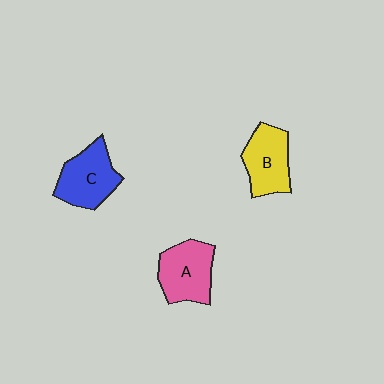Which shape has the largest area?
Shape C (blue).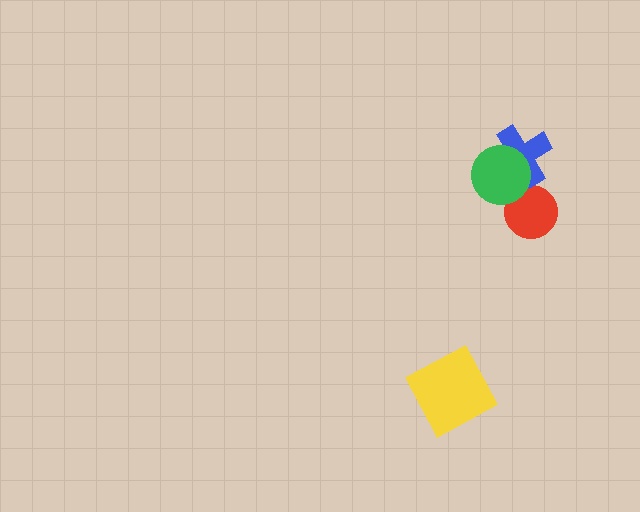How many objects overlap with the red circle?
1 object overlaps with the red circle.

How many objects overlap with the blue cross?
1 object overlaps with the blue cross.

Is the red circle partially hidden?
Yes, it is partially covered by another shape.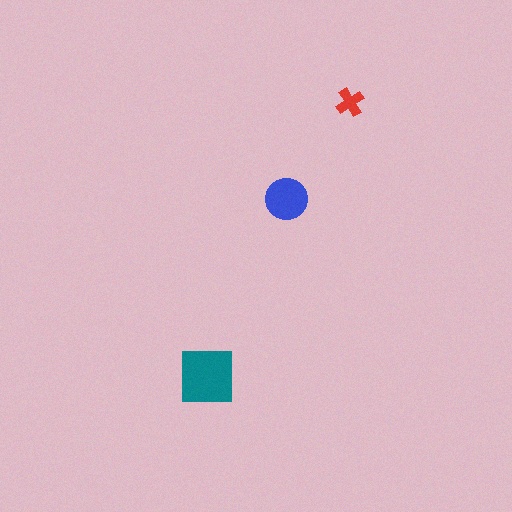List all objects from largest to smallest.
The teal square, the blue circle, the red cross.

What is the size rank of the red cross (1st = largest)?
3rd.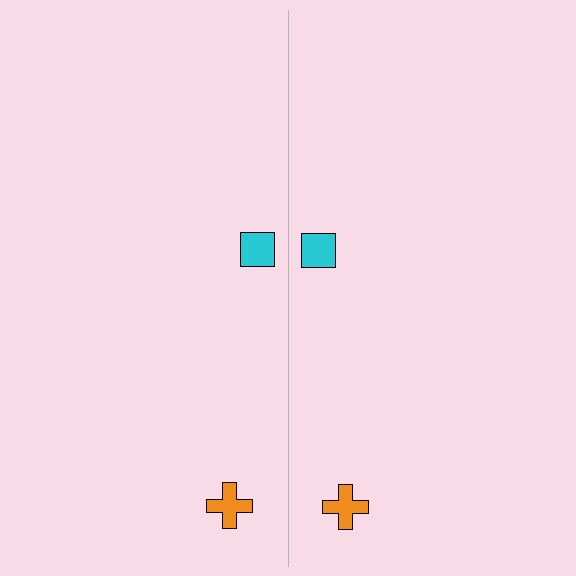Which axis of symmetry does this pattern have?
The pattern has a vertical axis of symmetry running through the center of the image.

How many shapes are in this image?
There are 4 shapes in this image.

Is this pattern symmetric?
Yes, this pattern has bilateral (reflection) symmetry.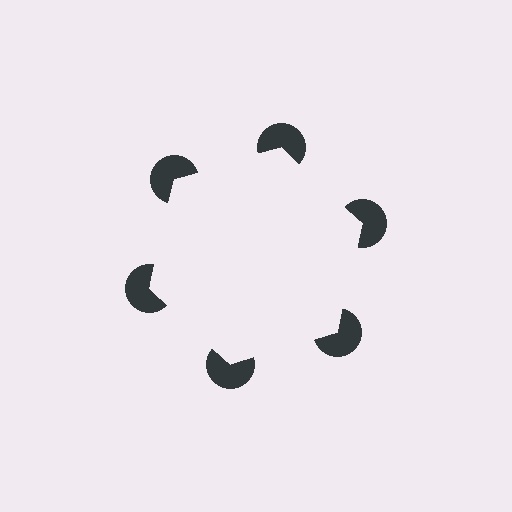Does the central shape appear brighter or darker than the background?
It typically appears slightly brighter than the background, even though no actual brightness change is drawn.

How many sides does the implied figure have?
6 sides.